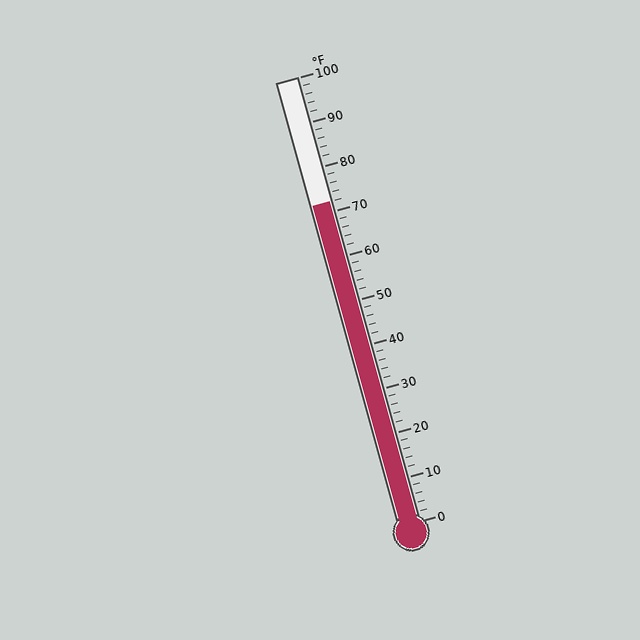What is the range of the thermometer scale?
The thermometer scale ranges from 0°F to 100°F.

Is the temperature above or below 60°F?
The temperature is above 60°F.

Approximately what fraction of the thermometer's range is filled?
The thermometer is filled to approximately 70% of its range.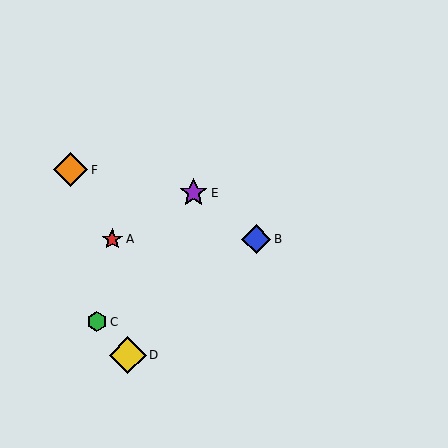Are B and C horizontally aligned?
No, B is at y≈239 and C is at y≈322.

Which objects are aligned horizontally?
Objects A, B are aligned horizontally.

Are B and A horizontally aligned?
Yes, both are at y≈239.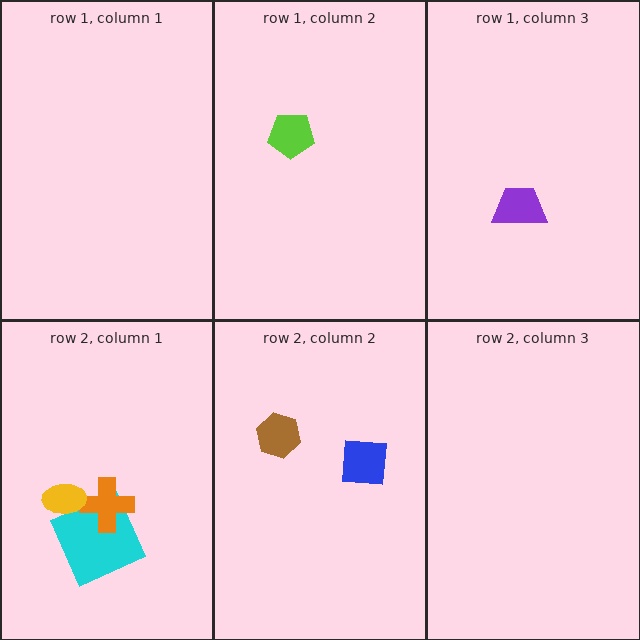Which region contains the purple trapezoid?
The row 1, column 3 region.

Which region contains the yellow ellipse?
The row 2, column 1 region.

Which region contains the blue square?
The row 2, column 2 region.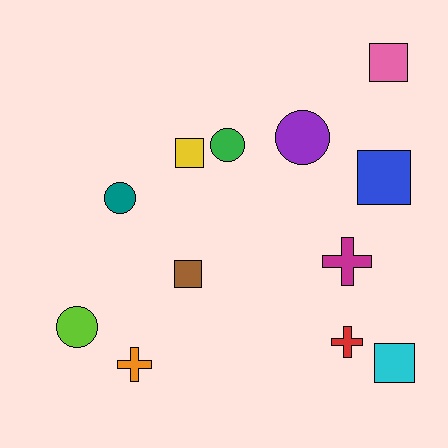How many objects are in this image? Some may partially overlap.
There are 12 objects.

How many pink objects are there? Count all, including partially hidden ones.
There is 1 pink object.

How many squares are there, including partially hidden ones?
There are 5 squares.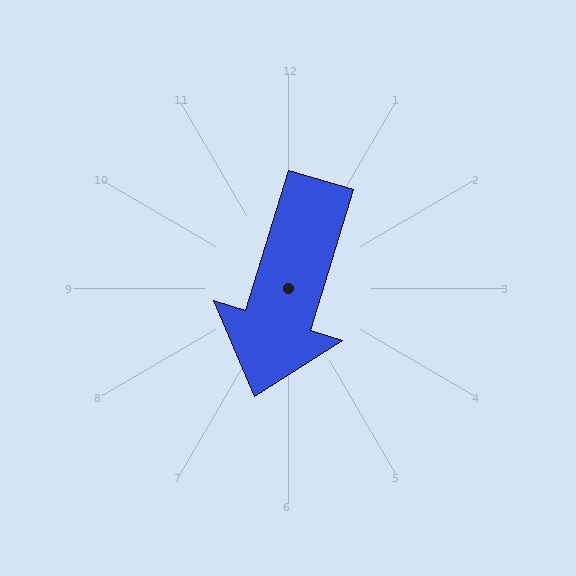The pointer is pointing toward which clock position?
Roughly 7 o'clock.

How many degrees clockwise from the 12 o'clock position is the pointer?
Approximately 197 degrees.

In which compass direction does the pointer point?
South.